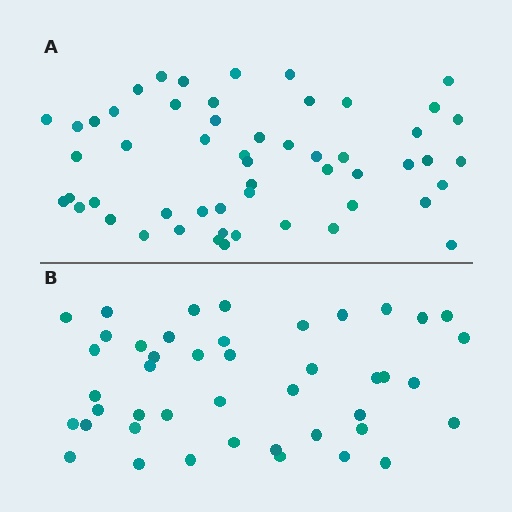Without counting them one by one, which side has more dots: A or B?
Region A (the top region) has more dots.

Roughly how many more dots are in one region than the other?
Region A has roughly 10 or so more dots than region B.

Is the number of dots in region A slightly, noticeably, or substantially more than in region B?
Region A has only slightly more — the two regions are fairly close. The ratio is roughly 1.2 to 1.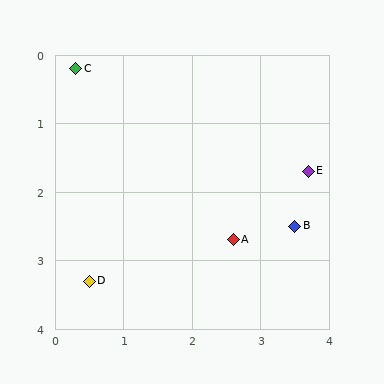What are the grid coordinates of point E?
Point E is at approximately (3.7, 1.7).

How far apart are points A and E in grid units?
Points A and E are about 1.5 grid units apart.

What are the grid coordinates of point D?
Point D is at approximately (0.5, 3.3).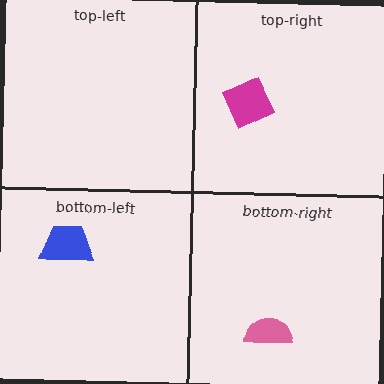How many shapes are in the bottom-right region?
1.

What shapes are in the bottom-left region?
The blue trapezoid.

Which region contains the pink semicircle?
The bottom-right region.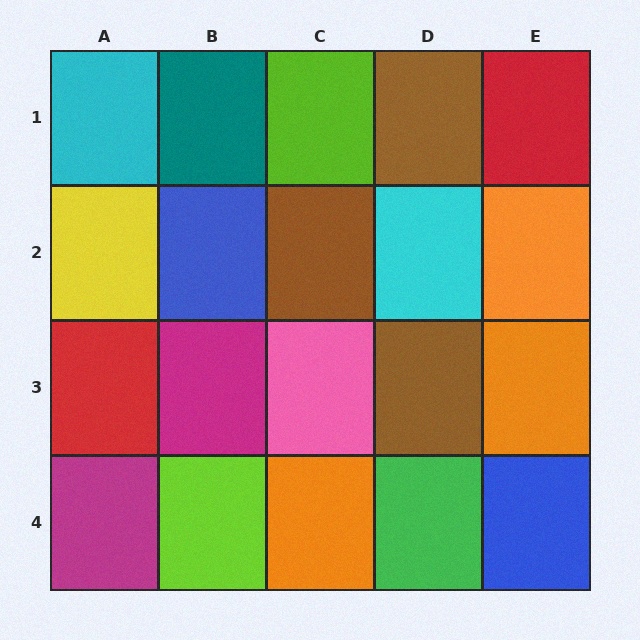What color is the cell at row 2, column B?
Blue.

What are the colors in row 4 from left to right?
Magenta, lime, orange, green, blue.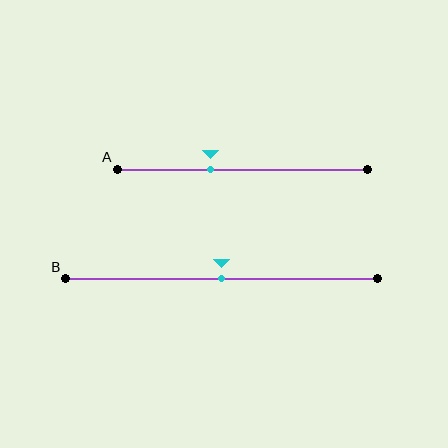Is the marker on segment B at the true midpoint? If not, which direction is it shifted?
Yes, the marker on segment B is at the true midpoint.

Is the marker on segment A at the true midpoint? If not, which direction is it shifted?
No, the marker on segment A is shifted to the left by about 13% of the segment length.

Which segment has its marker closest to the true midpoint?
Segment B has its marker closest to the true midpoint.